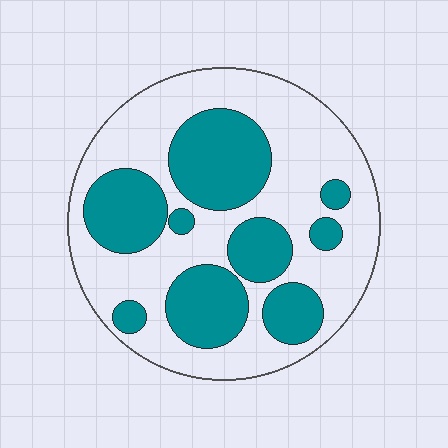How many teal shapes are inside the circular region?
9.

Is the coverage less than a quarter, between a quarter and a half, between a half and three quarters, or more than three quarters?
Between a quarter and a half.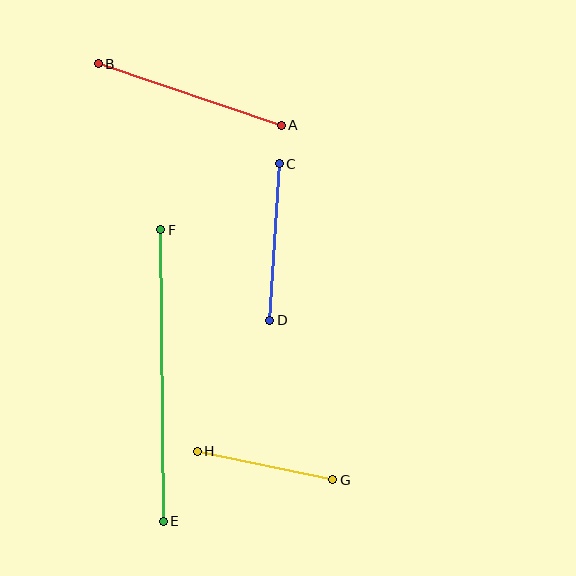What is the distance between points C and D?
The distance is approximately 156 pixels.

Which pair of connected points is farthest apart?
Points E and F are farthest apart.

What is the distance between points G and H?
The distance is approximately 138 pixels.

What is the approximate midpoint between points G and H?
The midpoint is at approximately (265, 466) pixels.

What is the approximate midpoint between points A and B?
The midpoint is at approximately (190, 94) pixels.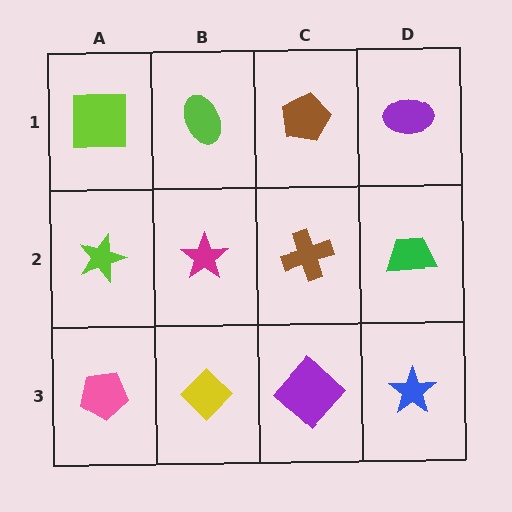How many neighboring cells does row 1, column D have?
2.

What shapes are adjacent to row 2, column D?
A purple ellipse (row 1, column D), a blue star (row 3, column D), a brown cross (row 2, column C).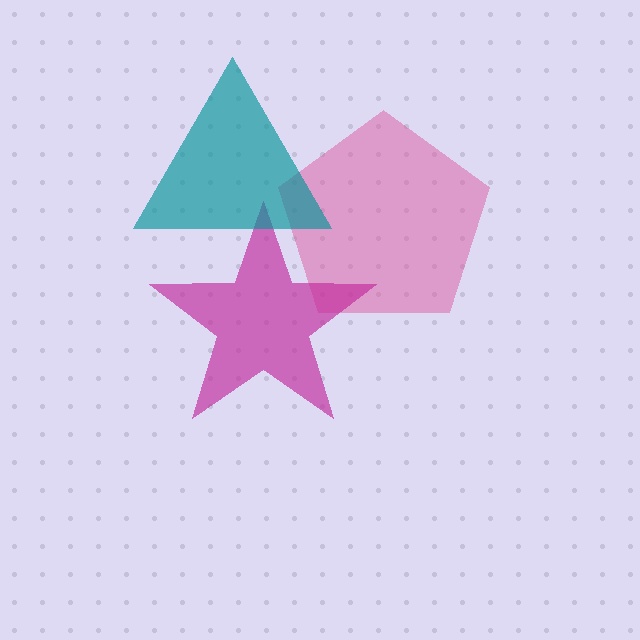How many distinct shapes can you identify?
There are 3 distinct shapes: a pink pentagon, a magenta star, a teal triangle.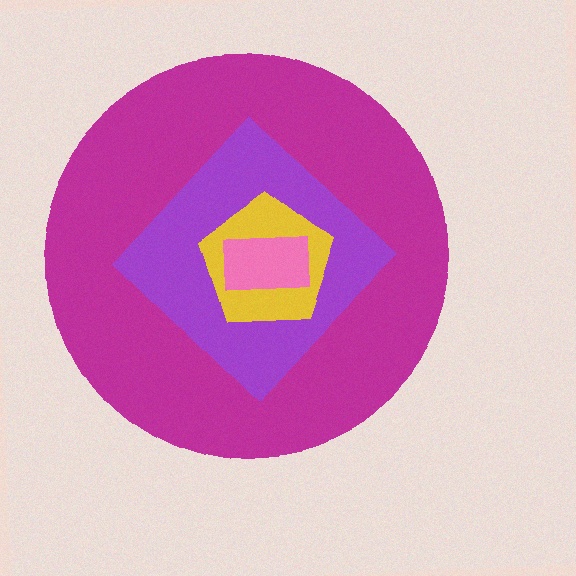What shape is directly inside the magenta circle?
The purple diamond.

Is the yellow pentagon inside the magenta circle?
Yes.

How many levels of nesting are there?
4.